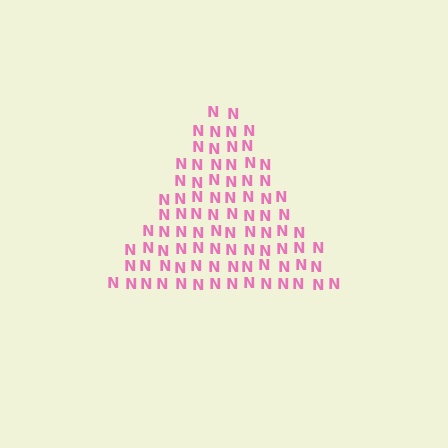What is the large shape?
The large shape is a triangle.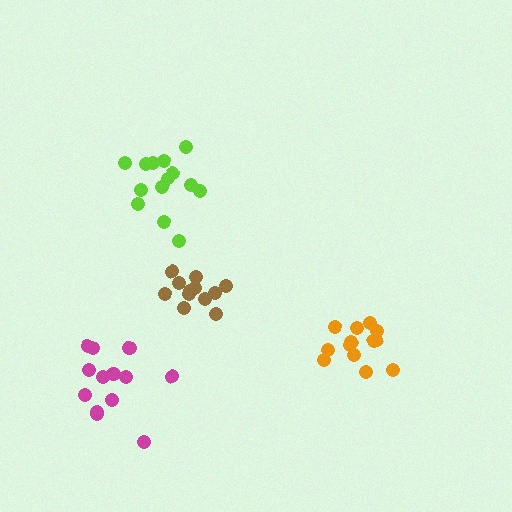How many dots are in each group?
Group 1: 14 dots, Group 2: 12 dots, Group 3: 13 dots, Group 4: 13 dots (52 total).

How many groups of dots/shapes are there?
There are 4 groups.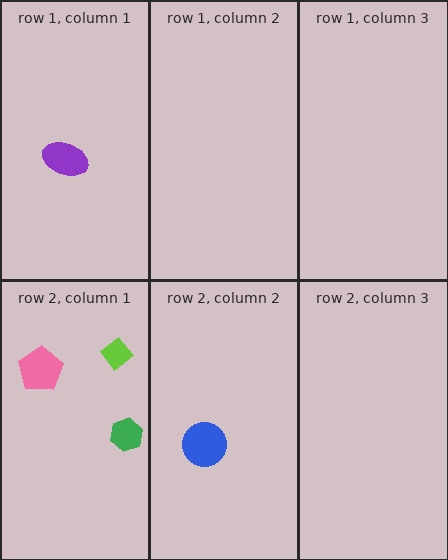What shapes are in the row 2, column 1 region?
The lime diamond, the green hexagon, the pink pentagon.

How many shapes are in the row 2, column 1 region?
3.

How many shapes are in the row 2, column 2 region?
1.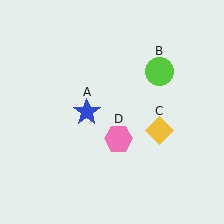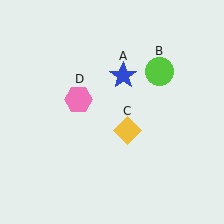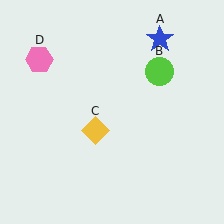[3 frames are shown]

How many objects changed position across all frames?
3 objects changed position: blue star (object A), yellow diamond (object C), pink hexagon (object D).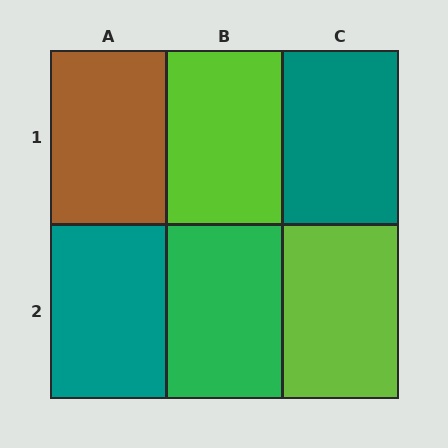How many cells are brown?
1 cell is brown.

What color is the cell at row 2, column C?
Lime.